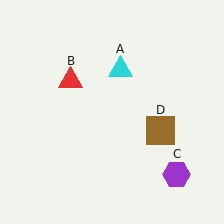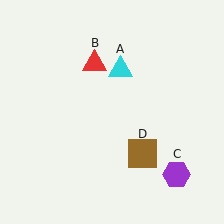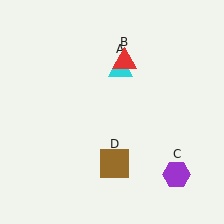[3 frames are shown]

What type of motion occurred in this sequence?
The red triangle (object B), brown square (object D) rotated clockwise around the center of the scene.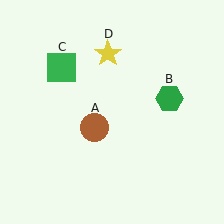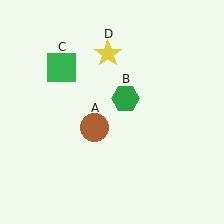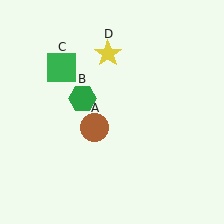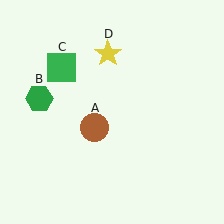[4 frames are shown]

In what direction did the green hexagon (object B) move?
The green hexagon (object B) moved left.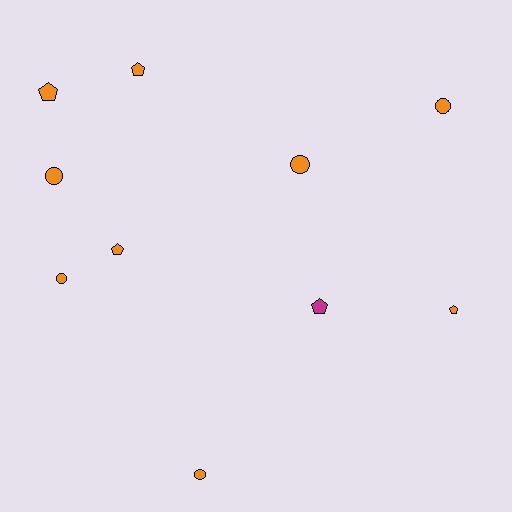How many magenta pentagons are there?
There is 1 magenta pentagon.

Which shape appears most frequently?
Circle, with 5 objects.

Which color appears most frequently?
Orange, with 9 objects.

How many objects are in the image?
There are 10 objects.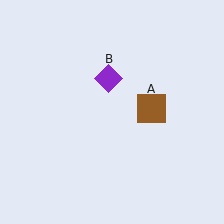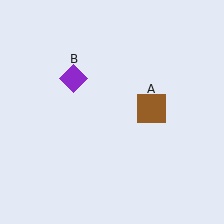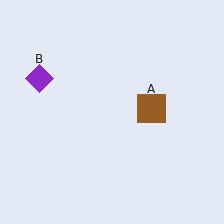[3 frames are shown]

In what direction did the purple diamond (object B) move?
The purple diamond (object B) moved left.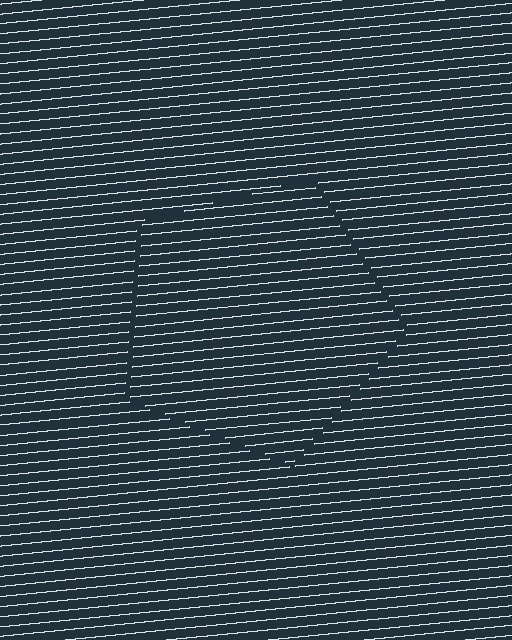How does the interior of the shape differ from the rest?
The interior of the shape contains the same grating, shifted by half a period — the contour is defined by the phase discontinuity where line-ends from the inner and outer gratings abut.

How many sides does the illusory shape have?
5 sides — the line-ends trace a pentagon.